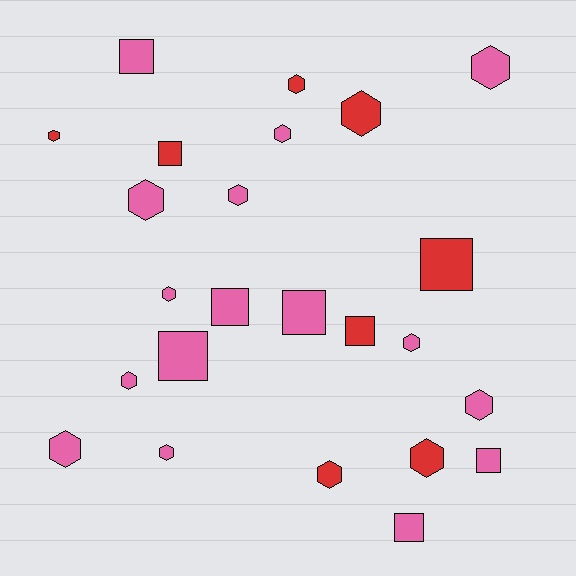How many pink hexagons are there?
There are 10 pink hexagons.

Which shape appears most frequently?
Hexagon, with 15 objects.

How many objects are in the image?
There are 24 objects.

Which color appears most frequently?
Pink, with 16 objects.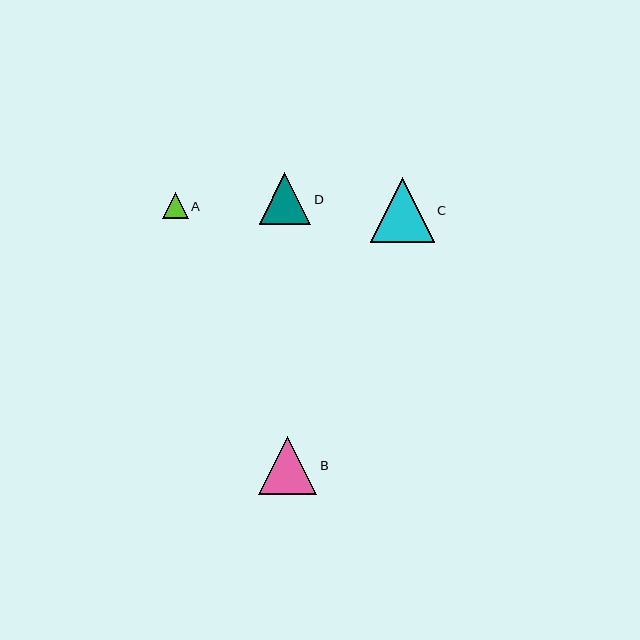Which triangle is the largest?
Triangle C is the largest with a size of approximately 64 pixels.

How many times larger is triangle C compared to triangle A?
Triangle C is approximately 2.5 times the size of triangle A.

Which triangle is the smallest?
Triangle A is the smallest with a size of approximately 26 pixels.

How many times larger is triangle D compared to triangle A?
Triangle D is approximately 2.0 times the size of triangle A.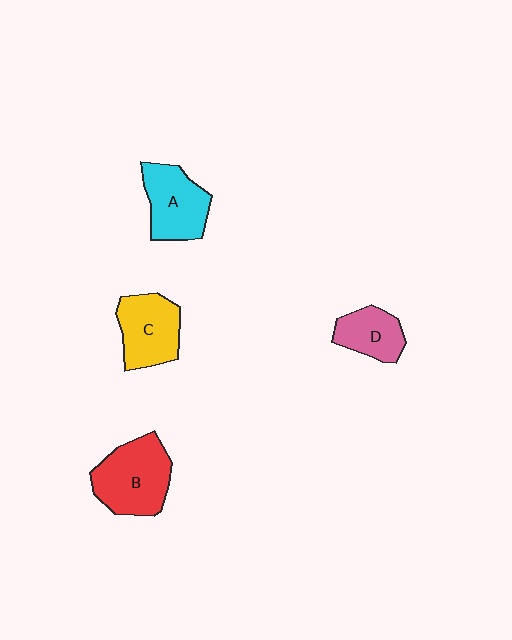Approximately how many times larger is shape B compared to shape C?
Approximately 1.2 times.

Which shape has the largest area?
Shape B (red).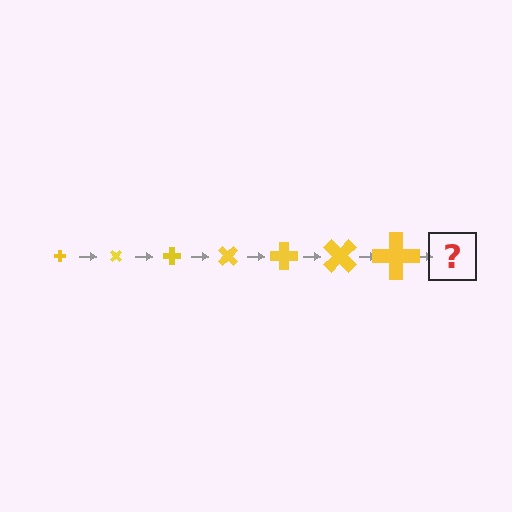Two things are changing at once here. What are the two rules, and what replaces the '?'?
The two rules are that the cross grows larger each step and it rotates 45 degrees each step. The '?' should be a cross, larger than the previous one and rotated 315 degrees from the start.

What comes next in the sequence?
The next element should be a cross, larger than the previous one and rotated 315 degrees from the start.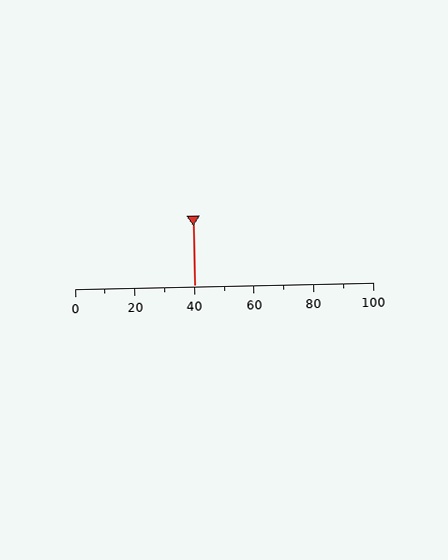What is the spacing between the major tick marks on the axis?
The major ticks are spaced 20 apart.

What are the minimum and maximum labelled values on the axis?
The axis runs from 0 to 100.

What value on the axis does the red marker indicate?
The marker indicates approximately 40.